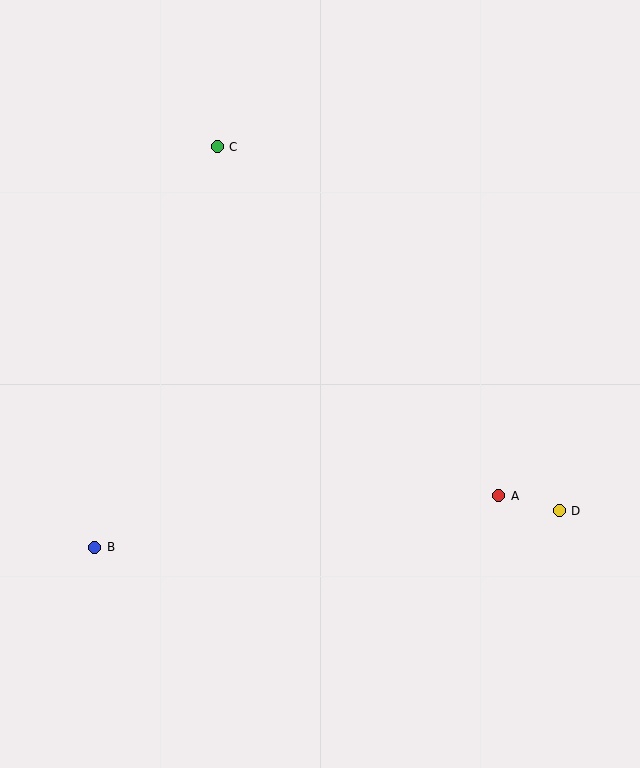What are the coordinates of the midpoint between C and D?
The midpoint between C and D is at (388, 329).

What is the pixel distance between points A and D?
The distance between A and D is 62 pixels.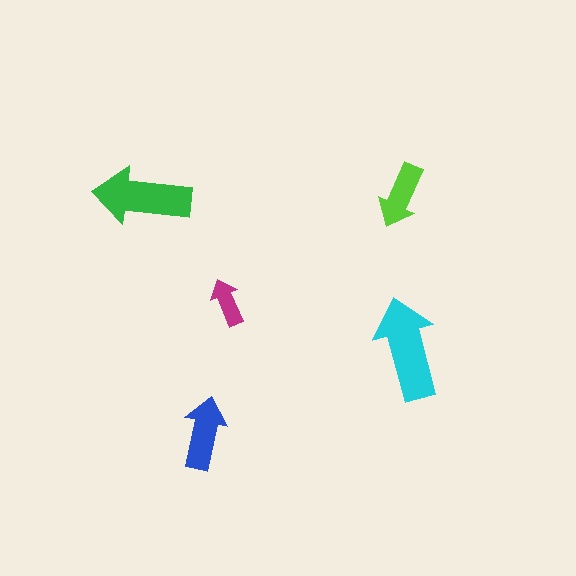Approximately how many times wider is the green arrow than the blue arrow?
About 1.5 times wider.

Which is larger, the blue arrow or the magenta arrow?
The blue one.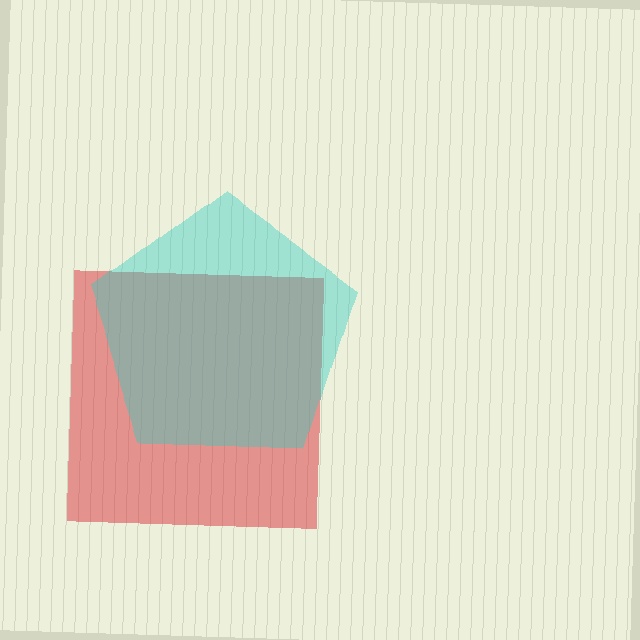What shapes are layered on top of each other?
The layered shapes are: a red square, a cyan pentagon.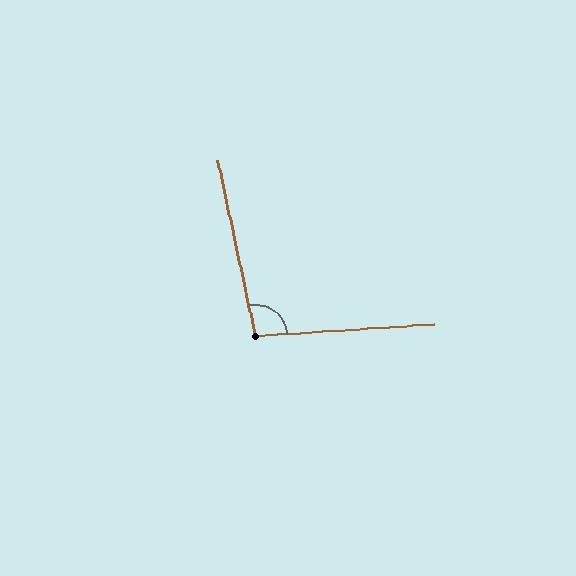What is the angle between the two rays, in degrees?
Approximately 98 degrees.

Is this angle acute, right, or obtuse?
It is obtuse.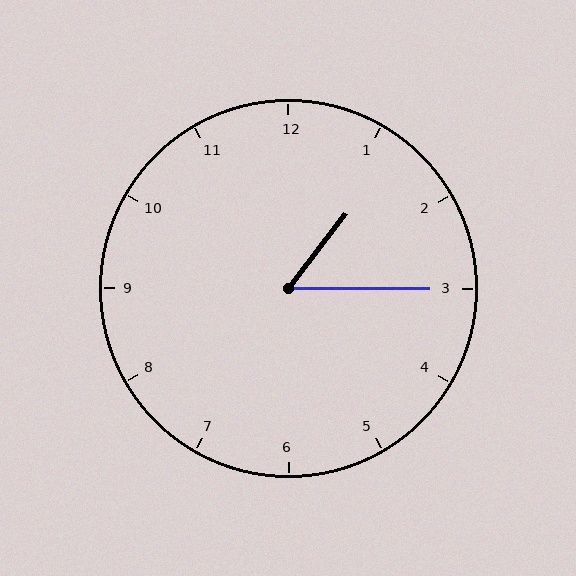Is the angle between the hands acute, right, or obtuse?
It is acute.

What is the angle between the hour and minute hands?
Approximately 52 degrees.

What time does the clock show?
1:15.